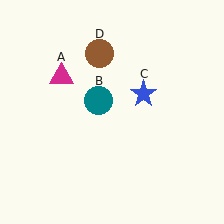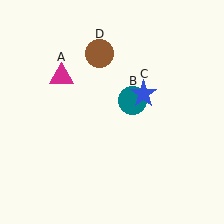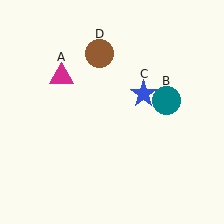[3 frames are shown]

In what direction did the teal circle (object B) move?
The teal circle (object B) moved right.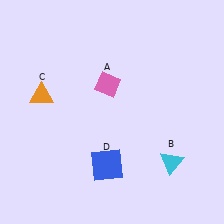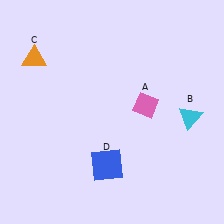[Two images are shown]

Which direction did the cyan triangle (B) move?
The cyan triangle (B) moved up.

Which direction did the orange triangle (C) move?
The orange triangle (C) moved up.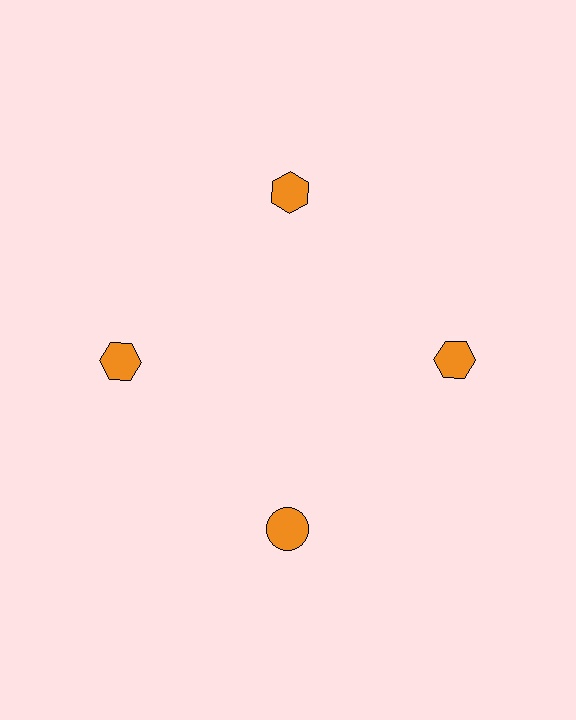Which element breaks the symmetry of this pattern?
The orange circle at roughly the 6 o'clock position breaks the symmetry. All other shapes are orange hexagons.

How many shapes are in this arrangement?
There are 4 shapes arranged in a ring pattern.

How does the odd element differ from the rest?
It has a different shape: circle instead of hexagon.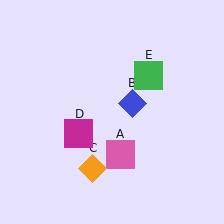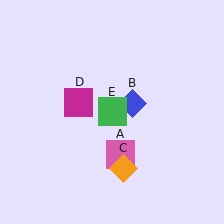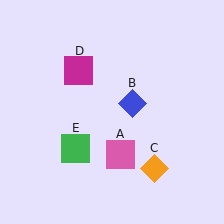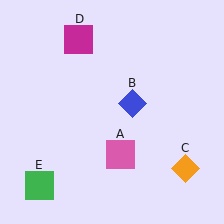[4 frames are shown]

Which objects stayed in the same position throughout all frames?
Pink square (object A) and blue diamond (object B) remained stationary.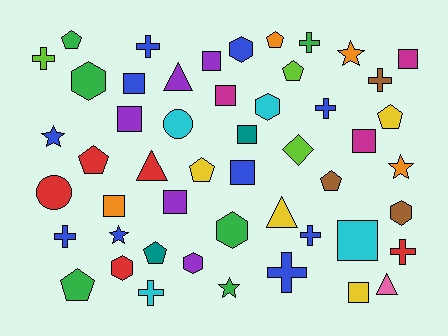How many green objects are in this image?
There are 6 green objects.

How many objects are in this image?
There are 50 objects.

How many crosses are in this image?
There are 10 crosses.